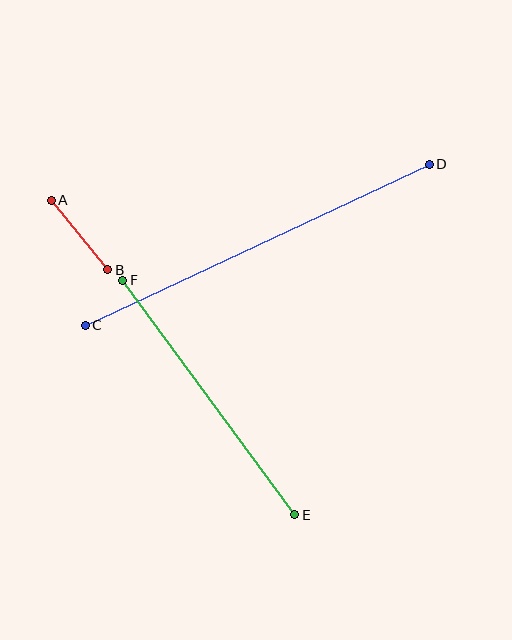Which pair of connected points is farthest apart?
Points C and D are farthest apart.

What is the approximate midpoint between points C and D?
The midpoint is at approximately (257, 245) pixels.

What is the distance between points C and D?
The distance is approximately 380 pixels.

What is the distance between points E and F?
The distance is approximately 291 pixels.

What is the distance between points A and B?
The distance is approximately 90 pixels.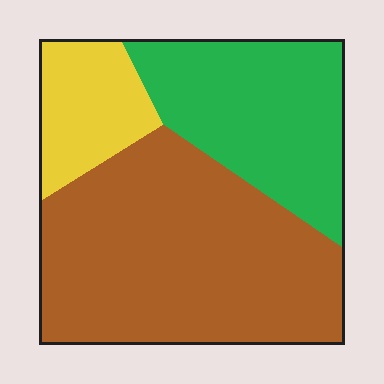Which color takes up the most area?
Brown, at roughly 55%.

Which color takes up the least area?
Yellow, at roughly 15%.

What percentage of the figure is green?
Green covers about 30% of the figure.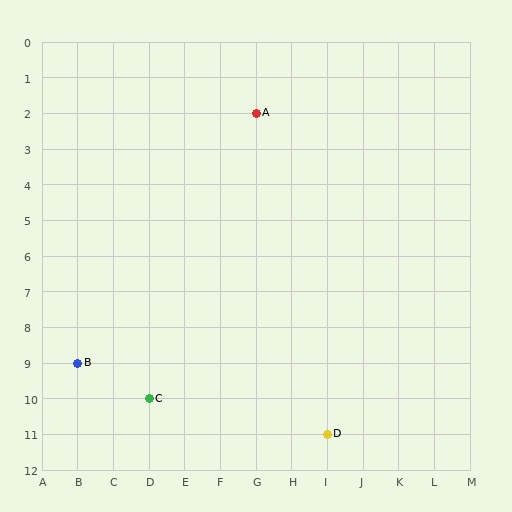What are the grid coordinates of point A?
Point A is at grid coordinates (G, 2).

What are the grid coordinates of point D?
Point D is at grid coordinates (I, 11).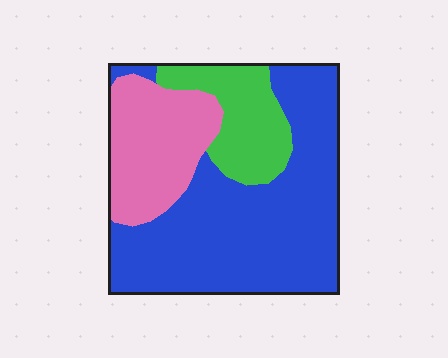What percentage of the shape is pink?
Pink takes up about one quarter (1/4) of the shape.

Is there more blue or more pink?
Blue.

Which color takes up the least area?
Green, at roughly 15%.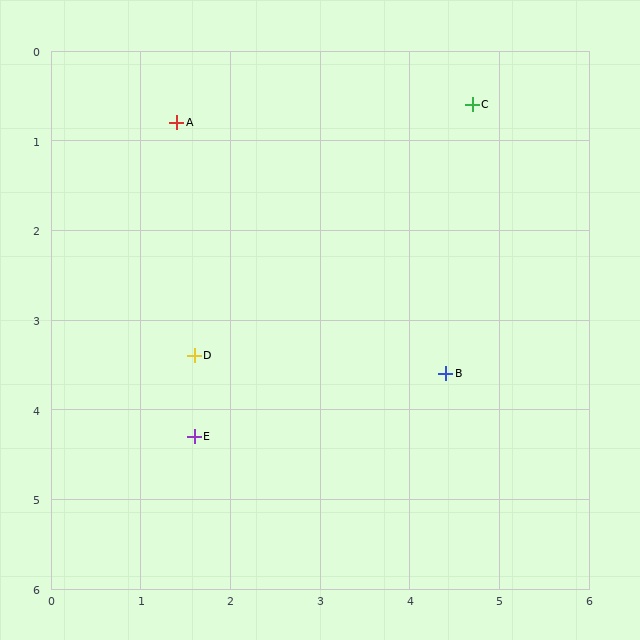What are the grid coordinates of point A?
Point A is at approximately (1.4, 0.8).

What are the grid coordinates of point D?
Point D is at approximately (1.6, 3.4).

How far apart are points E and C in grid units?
Points E and C are about 4.8 grid units apart.